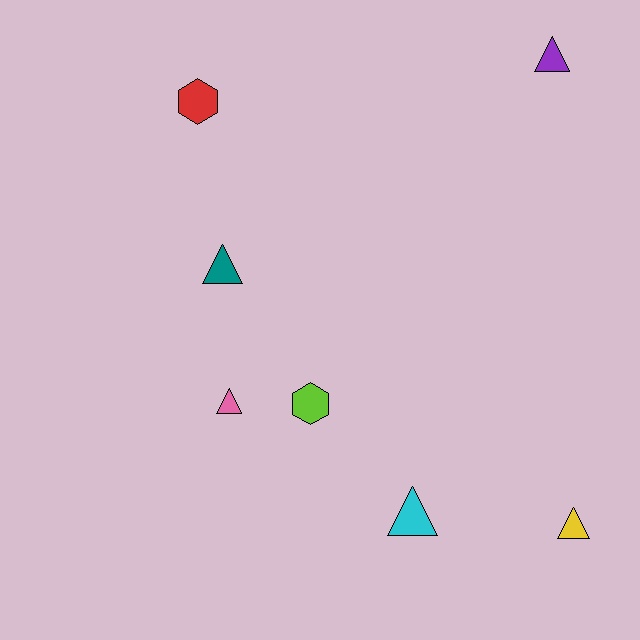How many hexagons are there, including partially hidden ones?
There are 2 hexagons.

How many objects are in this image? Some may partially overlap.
There are 7 objects.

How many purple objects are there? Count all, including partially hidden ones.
There is 1 purple object.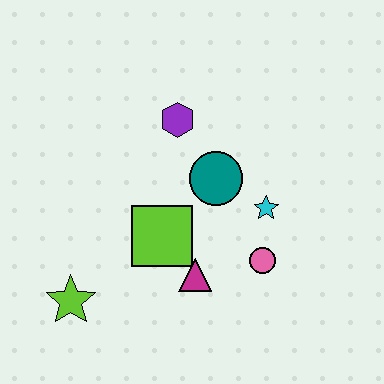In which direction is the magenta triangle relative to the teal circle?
The magenta triangle is below the teal circle.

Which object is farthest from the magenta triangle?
The purple hexagon is farthest from the magenta triangle.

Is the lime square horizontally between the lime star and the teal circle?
Yes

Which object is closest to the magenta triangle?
The lime square is closest to the magenta triangle.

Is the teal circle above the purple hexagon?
No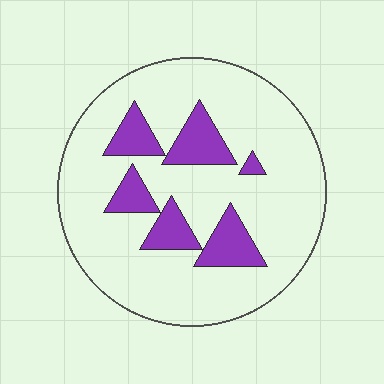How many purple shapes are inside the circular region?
6.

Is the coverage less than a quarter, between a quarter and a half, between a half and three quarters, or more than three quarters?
Less than a quarter.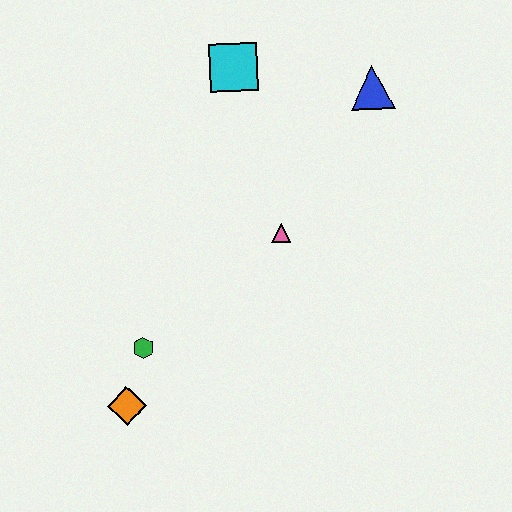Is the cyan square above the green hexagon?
Yes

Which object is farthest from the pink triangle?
The orange diamond is farthest from the pink triangle.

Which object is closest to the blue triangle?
The cyan square is closest to the blue triangle.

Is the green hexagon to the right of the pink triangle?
No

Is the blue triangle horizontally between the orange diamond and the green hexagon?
No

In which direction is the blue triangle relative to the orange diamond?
The blue triangle is above the orange diamond.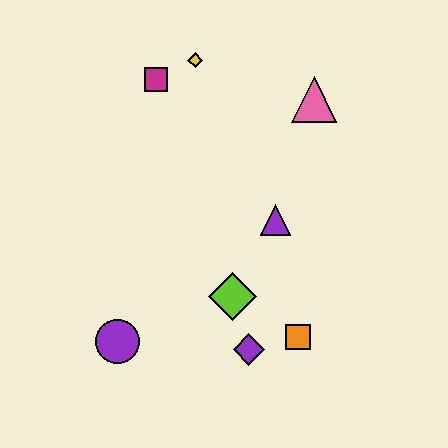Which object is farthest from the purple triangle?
The purple circle is farthest from the purple triangle.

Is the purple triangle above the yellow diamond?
No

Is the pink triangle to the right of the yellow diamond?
Yes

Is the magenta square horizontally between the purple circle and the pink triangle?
Yes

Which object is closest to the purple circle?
The lime diamond is closest to the purple circle.